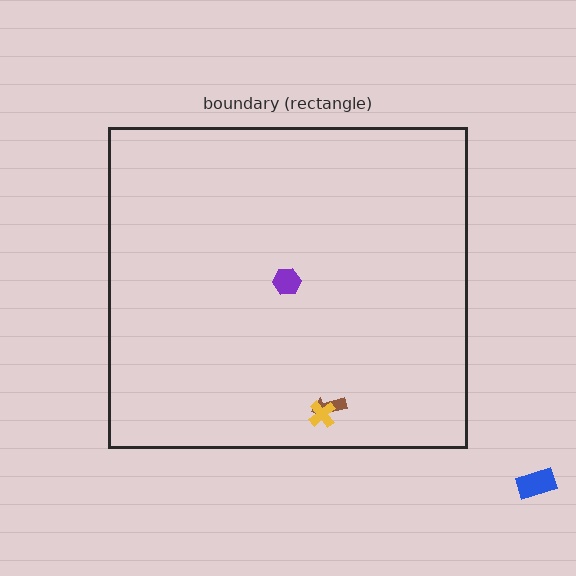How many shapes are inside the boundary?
3 inside, 1 outside.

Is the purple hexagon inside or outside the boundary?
Inside.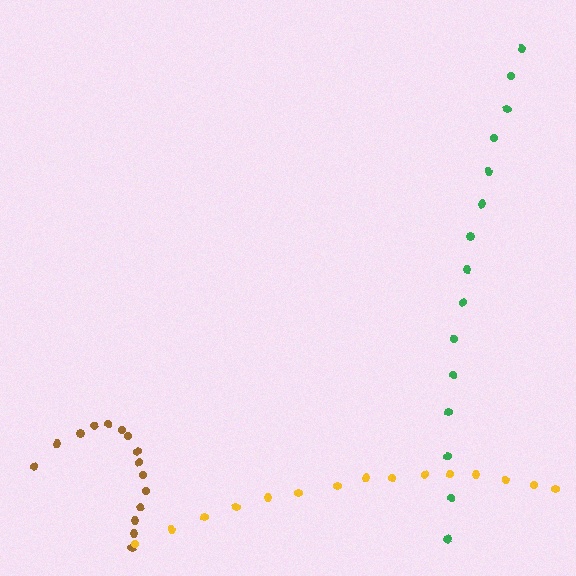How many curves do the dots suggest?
There are 3 distinct paths.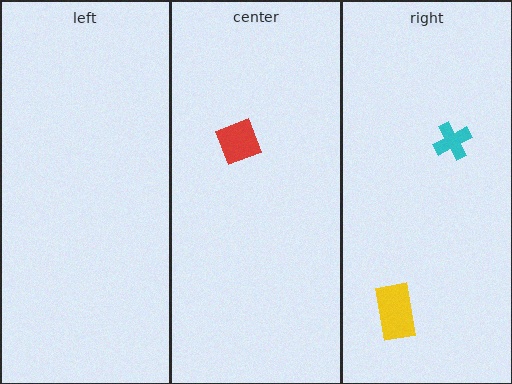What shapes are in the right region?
The cyan cross, the yellow rectangle.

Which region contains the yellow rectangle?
The right region.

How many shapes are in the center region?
1.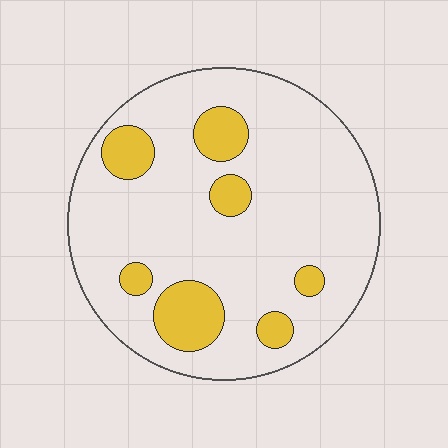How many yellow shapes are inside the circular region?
7.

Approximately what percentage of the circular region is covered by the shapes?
Approximately 15%.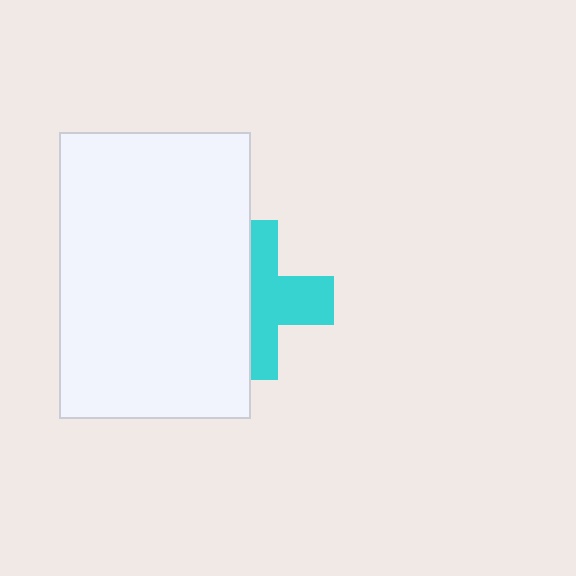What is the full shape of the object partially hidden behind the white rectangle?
The partially hidden object is a cyan cross.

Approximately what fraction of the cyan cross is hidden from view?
Roughly 48% of the cyan cross is hidden behind the white rectangle.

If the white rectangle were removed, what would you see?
You would see the complete cyan cross.